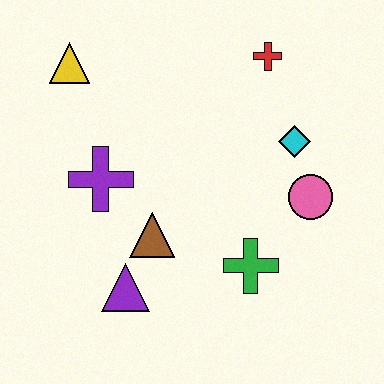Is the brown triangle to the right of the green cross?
No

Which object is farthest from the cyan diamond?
The yellow triangle is farthest from the cyan diamond.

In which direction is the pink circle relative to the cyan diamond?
The pink circle is below the cyan diamond.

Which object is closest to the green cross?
The pink circle is closest to the green cross.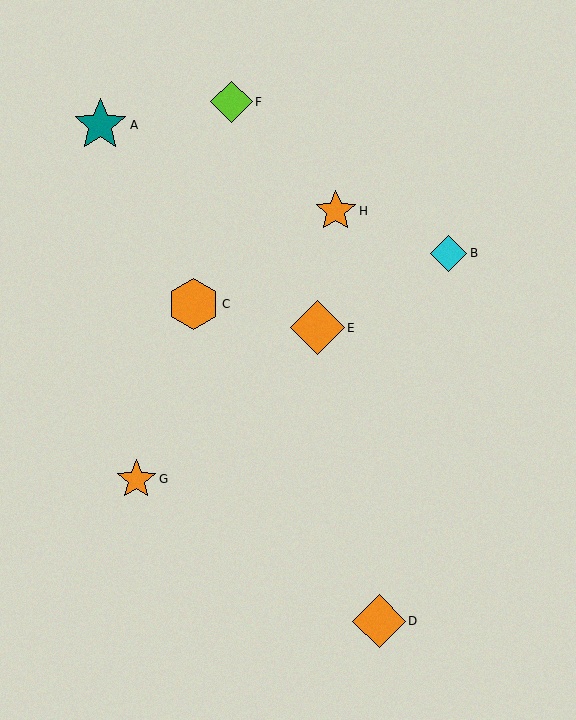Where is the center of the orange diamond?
The center of the orange diamond is at (317, 328).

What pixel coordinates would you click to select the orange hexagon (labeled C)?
Click at (194, 304) to select the orange hexagon C.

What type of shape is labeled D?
Shape D is an orange diamond.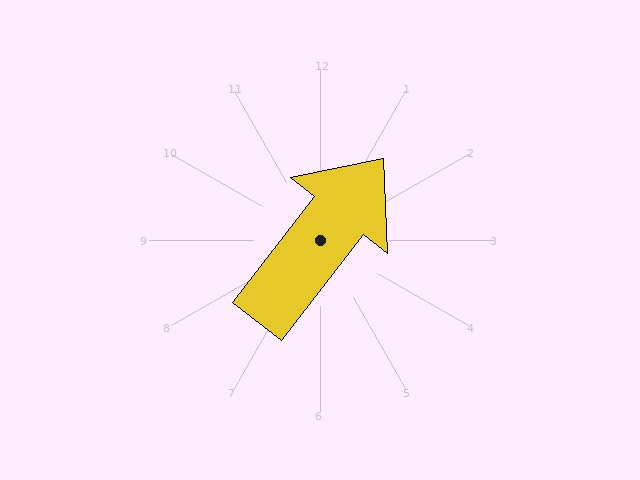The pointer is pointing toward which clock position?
Roughly 1 o'clock.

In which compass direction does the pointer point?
Northeast.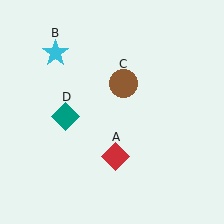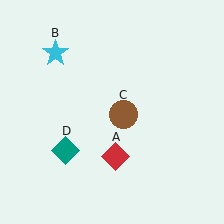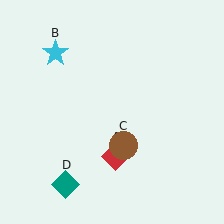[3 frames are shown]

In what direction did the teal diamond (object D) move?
The teal diamond (object D) moved down.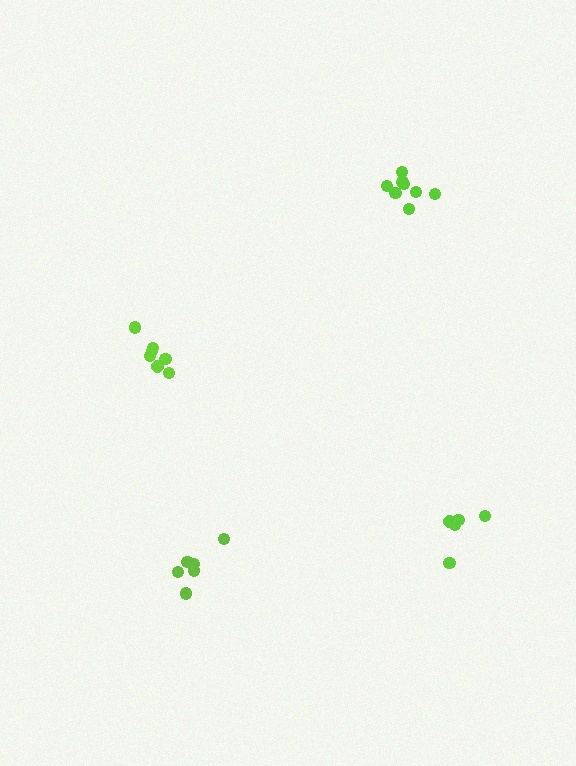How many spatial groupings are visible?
There are 4 spatial groupings.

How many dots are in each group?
Group 1: 5 dots, Group 2: 7 dots, Group 3: 8 dots, Group 4: 6 dots (26 total).